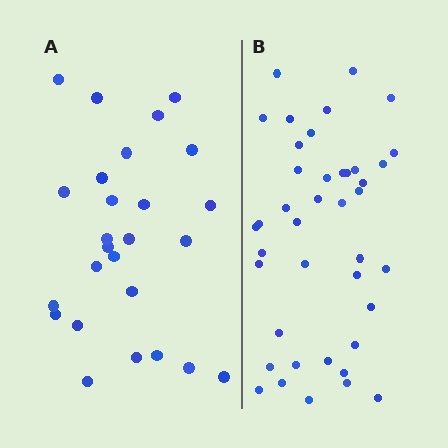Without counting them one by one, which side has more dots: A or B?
Region B (the right region) has more dots.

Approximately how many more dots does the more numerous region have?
Region B has approximately 15 more dots than region A.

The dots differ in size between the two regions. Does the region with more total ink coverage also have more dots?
No. Region A has more total ink coverage because its dots are larger, but region B actually contains more individual dots. Total area can be misleading — the number of items is what matters here.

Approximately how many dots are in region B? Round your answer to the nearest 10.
About 40 dots. (The exact count is 41, which rounds to 40.)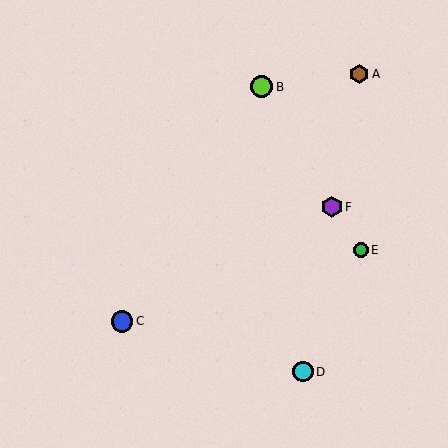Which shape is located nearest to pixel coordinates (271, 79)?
The lime circle (labeled B) at (262, 87) is nearest to that location.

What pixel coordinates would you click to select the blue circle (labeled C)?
Click at (122, 321) to select the blue circle C.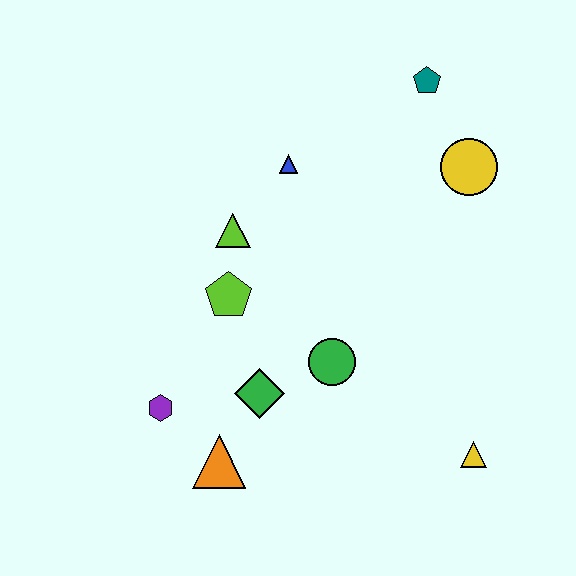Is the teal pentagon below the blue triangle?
No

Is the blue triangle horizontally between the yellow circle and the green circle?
No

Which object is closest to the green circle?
The green diamond is closest to the green circle.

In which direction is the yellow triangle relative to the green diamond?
The yellow triangle is to the right of the green diamond.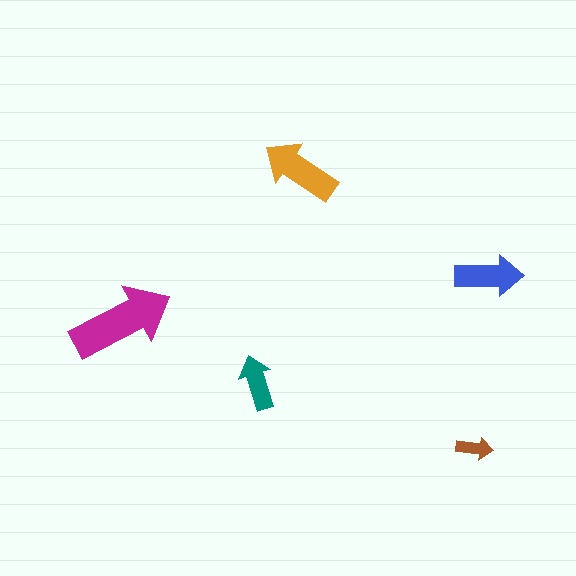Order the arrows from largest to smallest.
the magenta one, the orange one, the blue one, the teal one, the brown one.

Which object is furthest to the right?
The blue arrow is rightmost.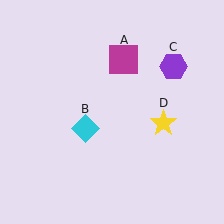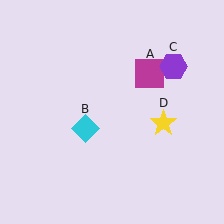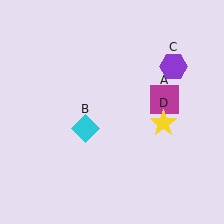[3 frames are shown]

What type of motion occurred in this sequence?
The magenta square (object A) rotated clockwise around the center of the scene.